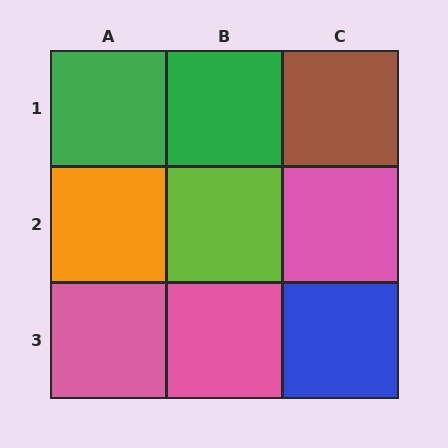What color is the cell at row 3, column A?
Pink.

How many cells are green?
2 cells are green.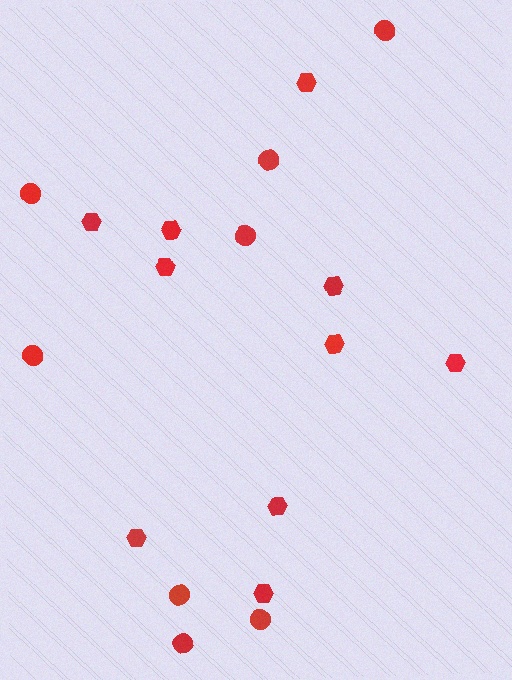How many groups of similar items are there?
There are 2 groups: one group of hexagons (10) and one group of circles (8).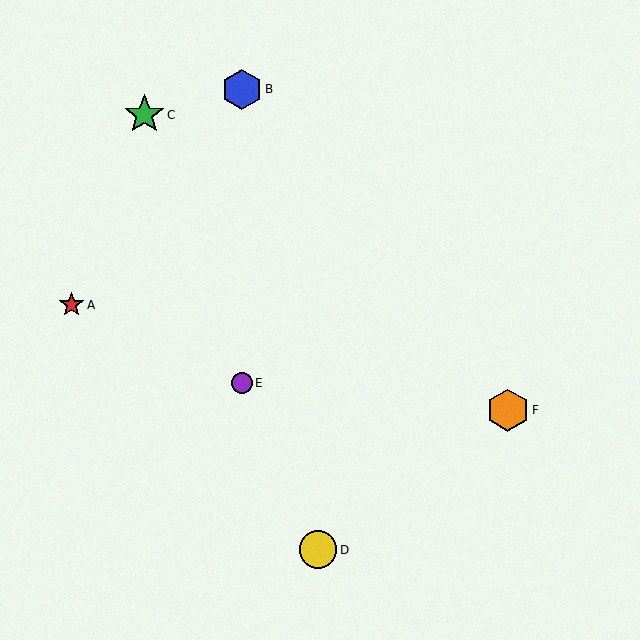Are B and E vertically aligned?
Yes, both are at x≈242.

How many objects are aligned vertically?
2 objects (B, E) are aligned vertically.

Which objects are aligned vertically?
Objects B, E are aligned vertically.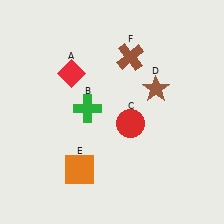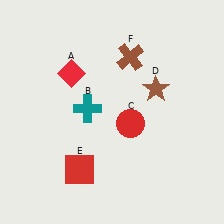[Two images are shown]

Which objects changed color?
B changed from green to teal. E changed from orange to red.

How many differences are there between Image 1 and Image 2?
There are 2 differences between the two images.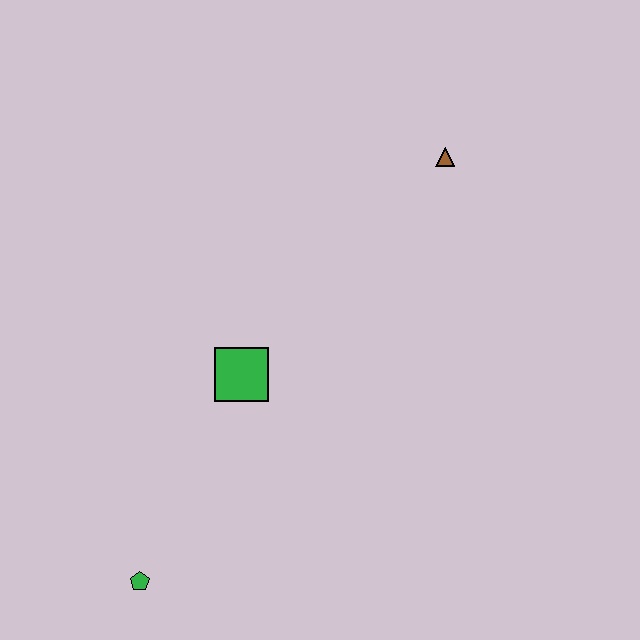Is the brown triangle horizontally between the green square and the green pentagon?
No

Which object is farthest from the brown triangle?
The green pentagon is farthest from the brown triangle.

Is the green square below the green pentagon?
No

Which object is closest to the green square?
The green pentagon is closest to the green square.